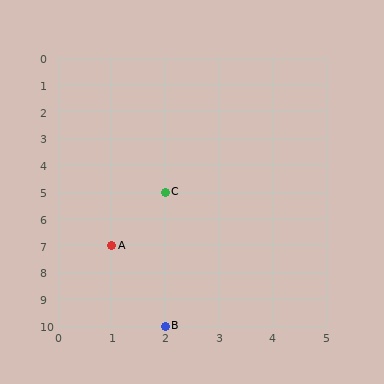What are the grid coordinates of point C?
Point C is at grid coordinates (2, 5).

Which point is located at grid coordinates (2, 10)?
Point B is at (2, 10).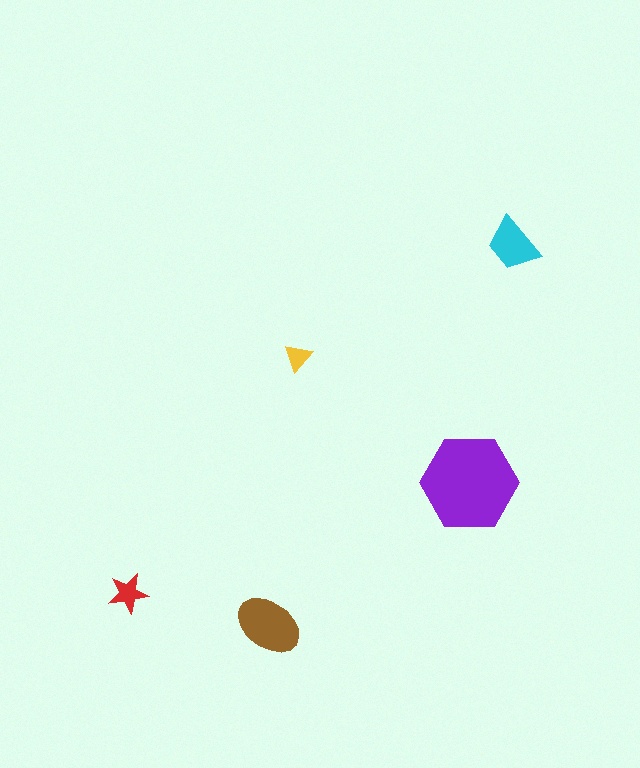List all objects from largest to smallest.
The purple hexagon, the brown ellipse, the cyan trapezoid, the red star, the yellow triangle.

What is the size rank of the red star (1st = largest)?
4th.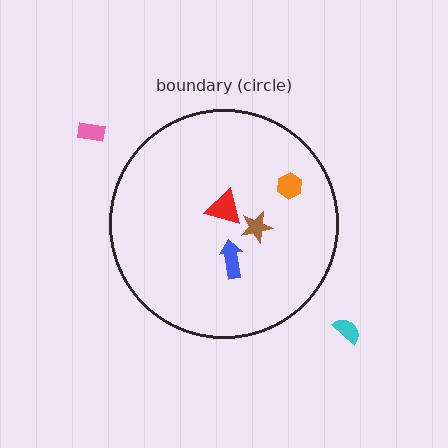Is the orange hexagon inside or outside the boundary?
Inside.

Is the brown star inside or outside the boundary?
Inside.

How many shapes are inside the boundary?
4 inside, 2 outside.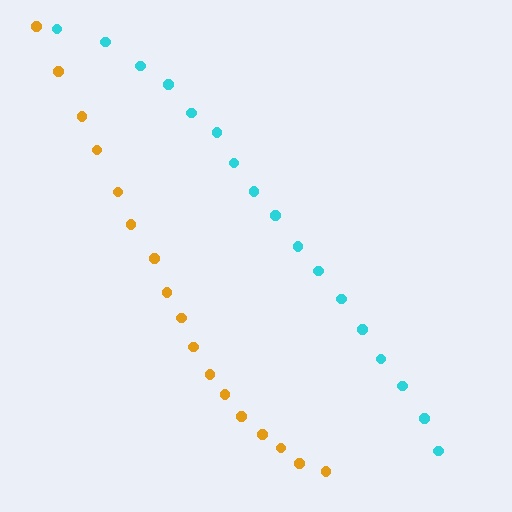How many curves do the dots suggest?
There are 2 distinct paths.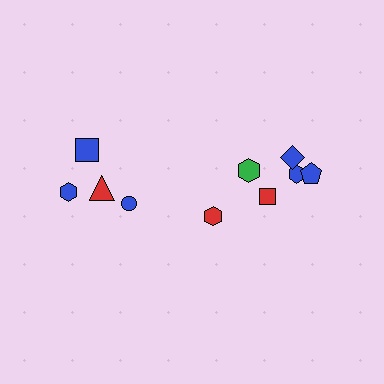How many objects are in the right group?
There are 6 objects.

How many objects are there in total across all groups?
There are 10 objects.